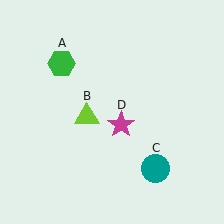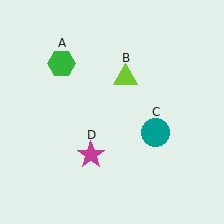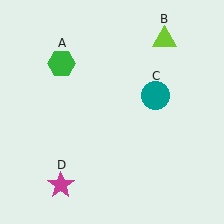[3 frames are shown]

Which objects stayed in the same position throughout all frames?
Green hexagon (object A) remained stationary.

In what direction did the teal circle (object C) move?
The teal circle (object C) moved up.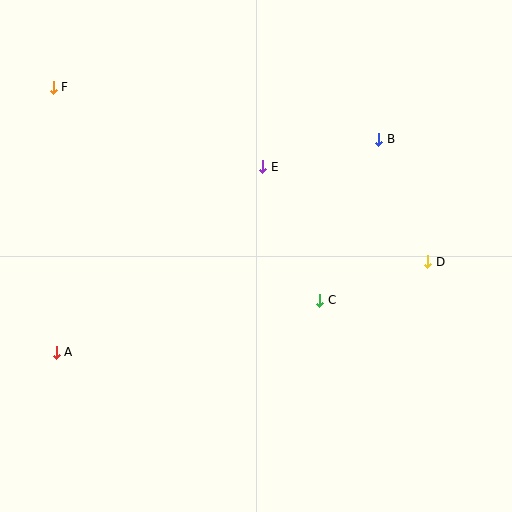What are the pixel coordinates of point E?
Point E is at (263, 167).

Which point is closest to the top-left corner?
Point F is closest to the top-left corner.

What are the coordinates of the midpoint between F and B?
The midpoint between F and B is at (216, 113).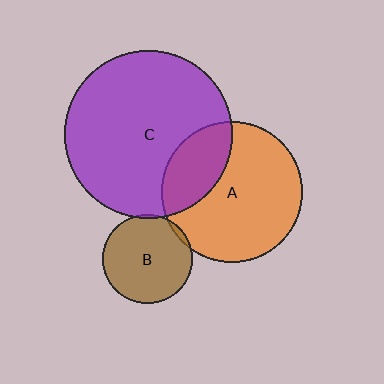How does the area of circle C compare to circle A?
Approximately 1.4 times.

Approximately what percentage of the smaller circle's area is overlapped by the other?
Approximately 5%.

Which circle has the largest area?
Circle C (purple).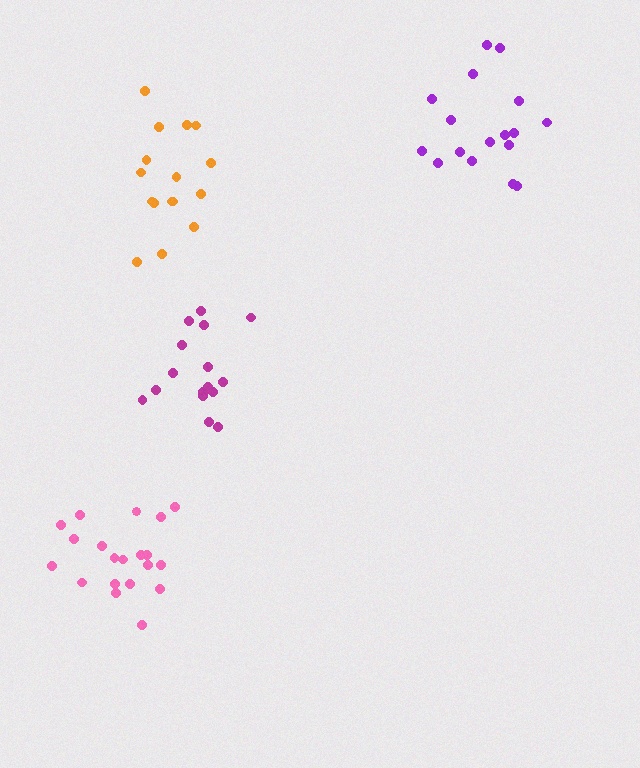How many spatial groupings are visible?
There are 4 spatial groupings.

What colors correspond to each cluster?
The clusters are colored: orange, purple, magenta, pink.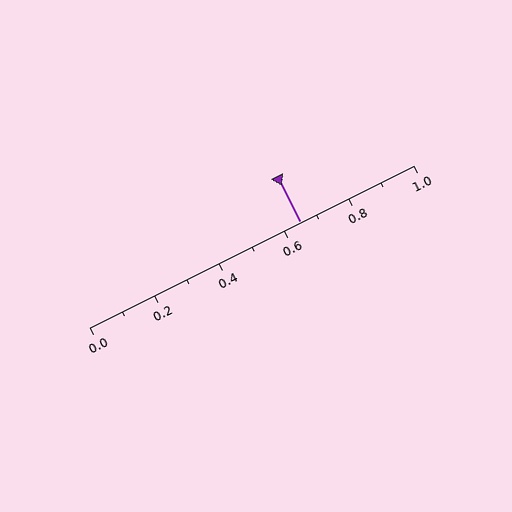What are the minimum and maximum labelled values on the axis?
The axis runs from 0.0 to 1.0.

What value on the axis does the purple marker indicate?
The marker indicates approximately 0.65.